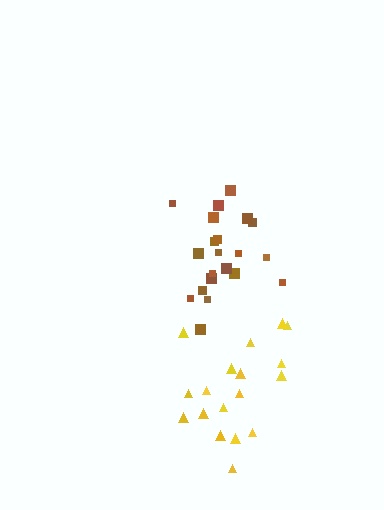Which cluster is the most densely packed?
Brown.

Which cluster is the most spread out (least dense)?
Yellow.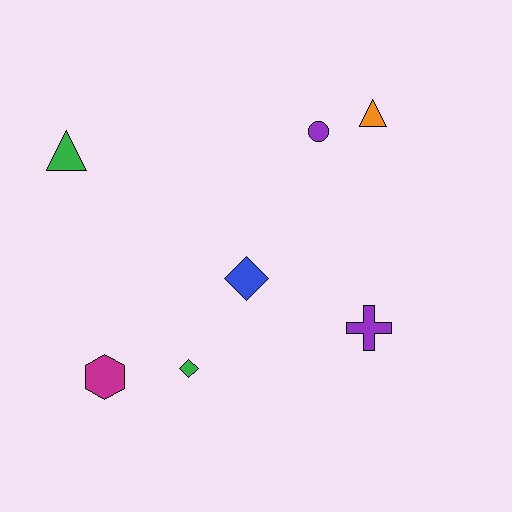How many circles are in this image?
There is 1 circle.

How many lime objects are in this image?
There are no lime objects.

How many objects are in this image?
There are 7 objects.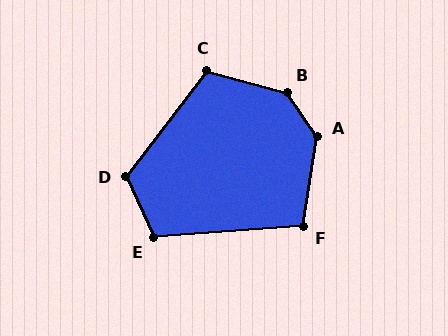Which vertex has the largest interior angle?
B, at approximately 139 degrees.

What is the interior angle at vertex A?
Approximately 137 degrees (obtuse).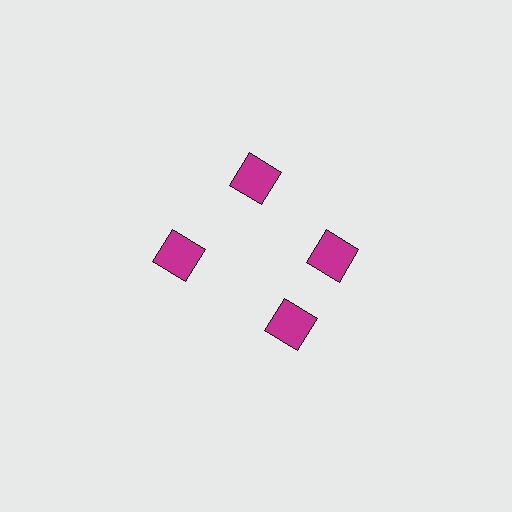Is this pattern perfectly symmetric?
No. The 4 magenta squares are arranged in a ring, but one element near the 6 o'clock position is rotated out of alignment along the ring, breaking the 4-fold rotational symmetry.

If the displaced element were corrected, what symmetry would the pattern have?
It would have 4-fold rotational symmetry — the pattern would map onto itself every 90 degrees.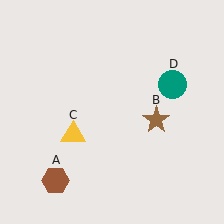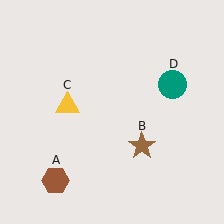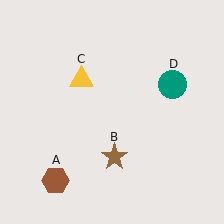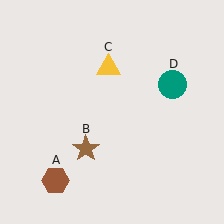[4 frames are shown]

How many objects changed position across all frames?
2 objects changed position: brown star (object B), yellow triangle (object C).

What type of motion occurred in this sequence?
The brown star (object B), yellow triangle (object C) rotated clockwise around the center of the scene.